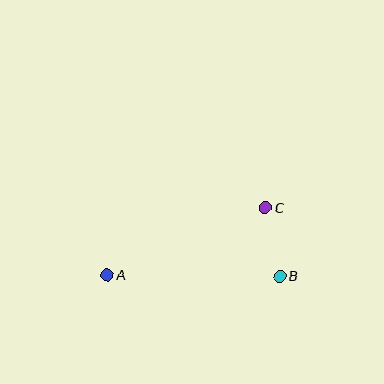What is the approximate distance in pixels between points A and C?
The distance between A and C is approximately 172 pixels.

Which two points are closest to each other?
Points B and C are closest to each other.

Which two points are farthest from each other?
Points A and B are farthest from each other.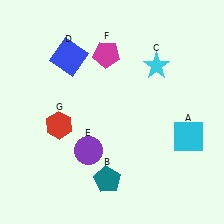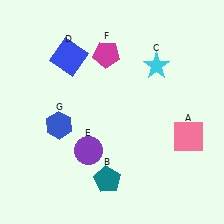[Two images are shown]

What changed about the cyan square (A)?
In Image 1, A is cyan. In Image 2, it changed to pink.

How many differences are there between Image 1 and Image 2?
There are 2 differences between the two images.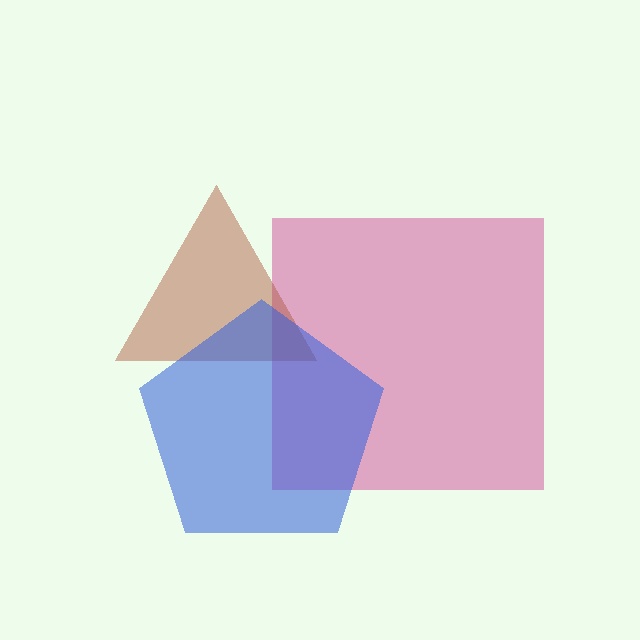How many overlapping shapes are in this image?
There are 3 overlapping shapes in the image.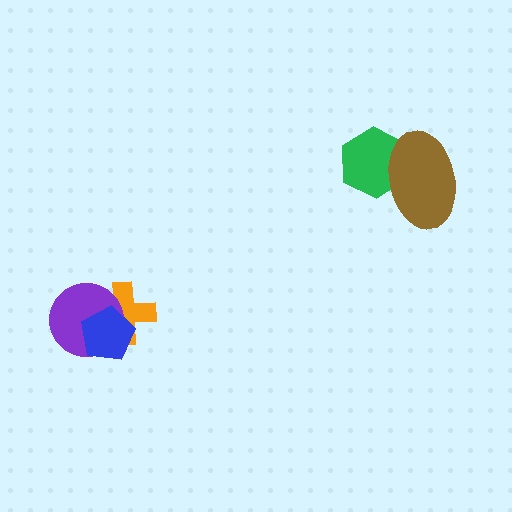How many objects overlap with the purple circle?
2 objects overlap with the purple circle.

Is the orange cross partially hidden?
Yes, it is partially covered by another shape.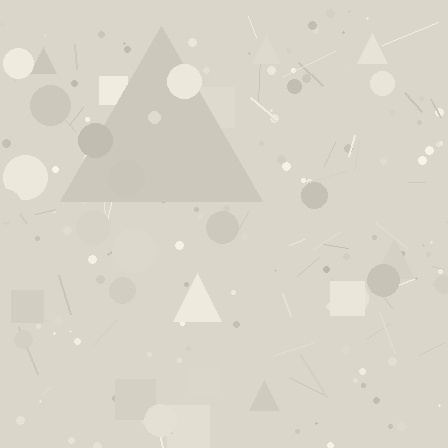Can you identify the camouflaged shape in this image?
The camouflaged shape is a triangle.